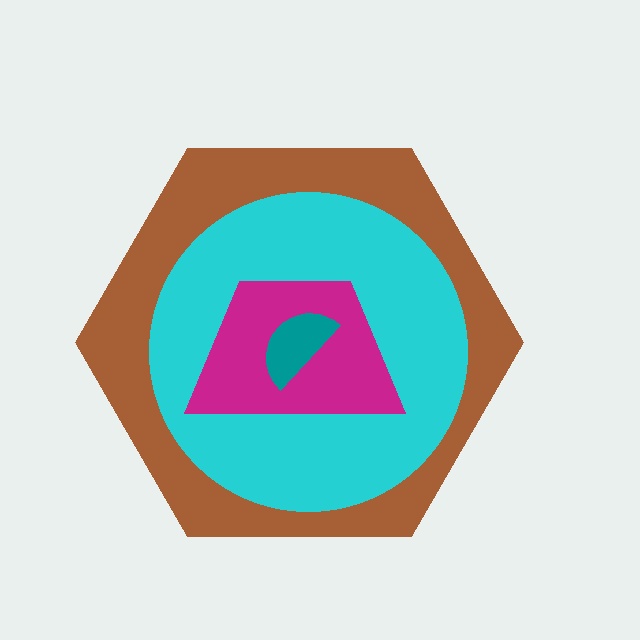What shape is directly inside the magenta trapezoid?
The teal semicircle.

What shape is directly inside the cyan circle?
The magenta trapezoid.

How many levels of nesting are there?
4.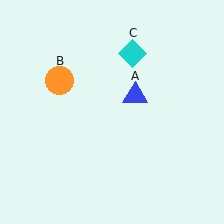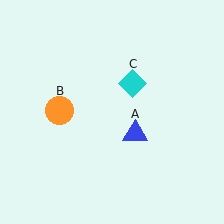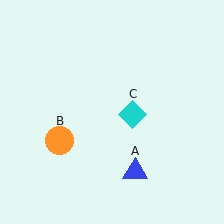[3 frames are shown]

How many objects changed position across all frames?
3 objects changed position: blue triangle (object A), orange circle (object B), cyan diamond (object C).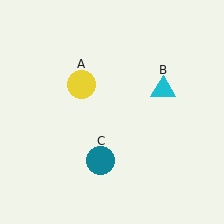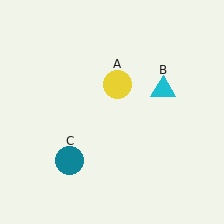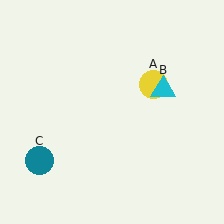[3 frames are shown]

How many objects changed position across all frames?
2 objects changed position: yellow circle (object A), teal circle (object C).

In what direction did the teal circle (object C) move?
The teal circle (object C) moved left.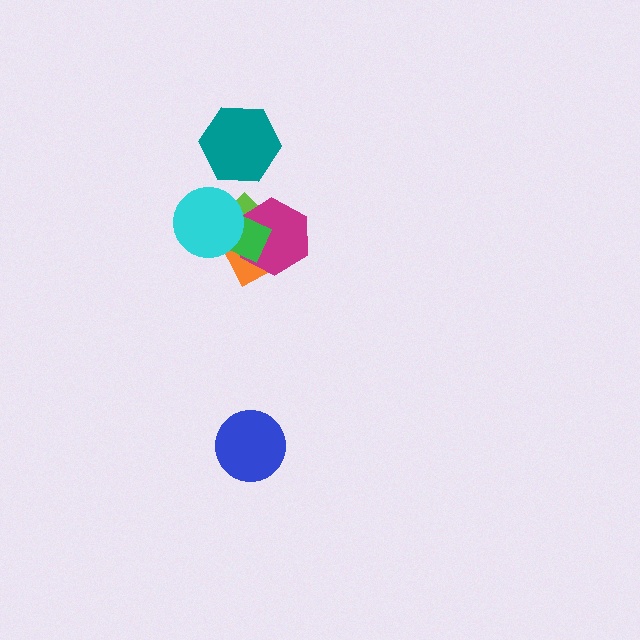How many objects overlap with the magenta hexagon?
4 objects overlap with the magenta hexagon.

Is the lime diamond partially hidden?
Yes, it is partially covered by another shape.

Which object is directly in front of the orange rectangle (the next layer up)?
The lime diamond is directly in front of the orange rectangle.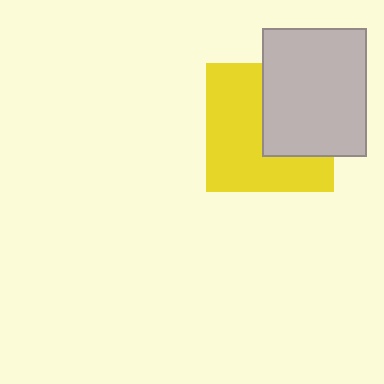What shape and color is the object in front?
The object in front is a light gray rectangle.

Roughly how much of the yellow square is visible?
About half of it is visible (roughly 59%).